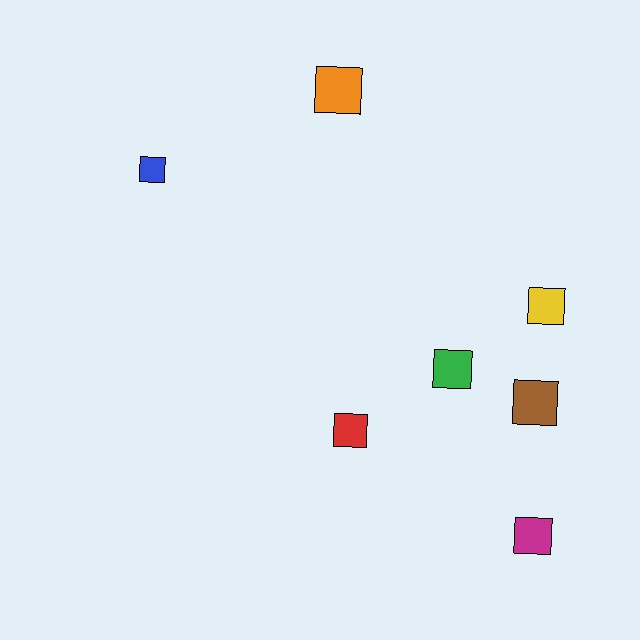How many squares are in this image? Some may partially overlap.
There are 7 squares.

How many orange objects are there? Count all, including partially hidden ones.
There is 1 orange object.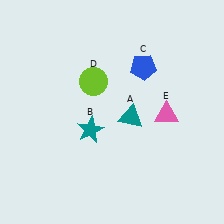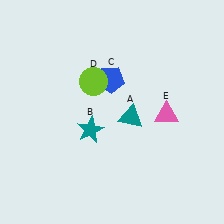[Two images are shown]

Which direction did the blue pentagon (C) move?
The blue pentagon (C) moved left.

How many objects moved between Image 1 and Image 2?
1 object moved between the two images.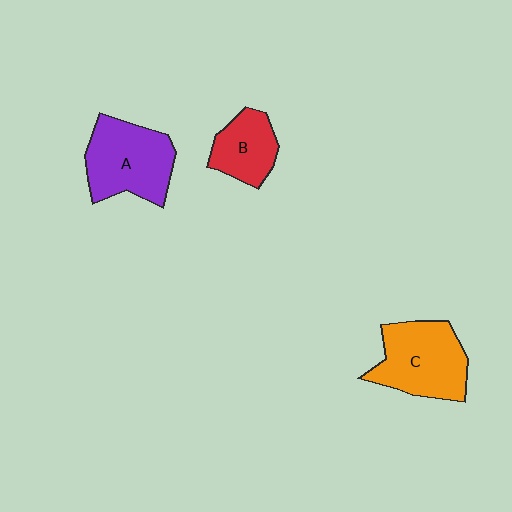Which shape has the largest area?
Shape C (orange).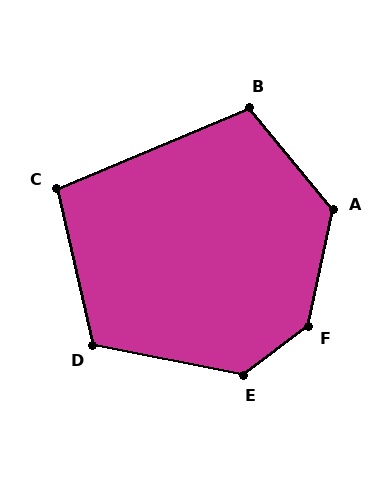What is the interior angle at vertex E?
Approximately 132 degrees (obtuse).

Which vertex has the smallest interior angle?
C, at approximately 100 degrees.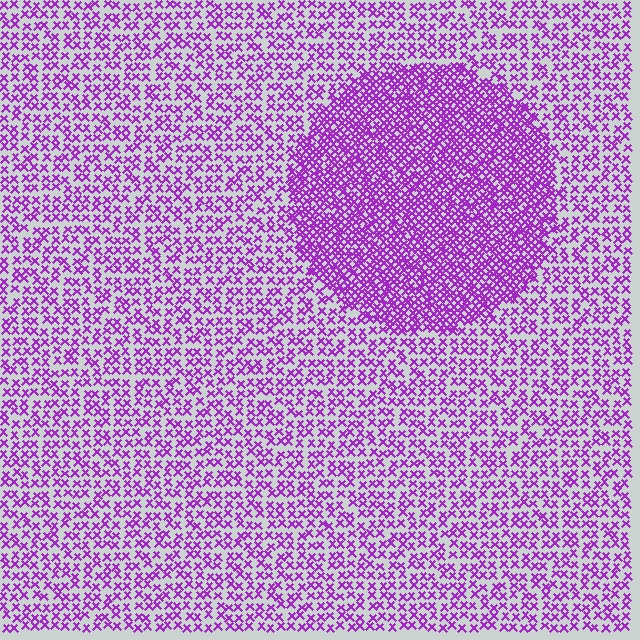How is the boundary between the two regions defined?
The boundary is defined by a change in element density (approximately 2.1x ratio). All elements are the same color, size, and shape.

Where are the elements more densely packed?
The elements are more densely packed inside the circle boundary.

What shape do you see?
I see a circle.